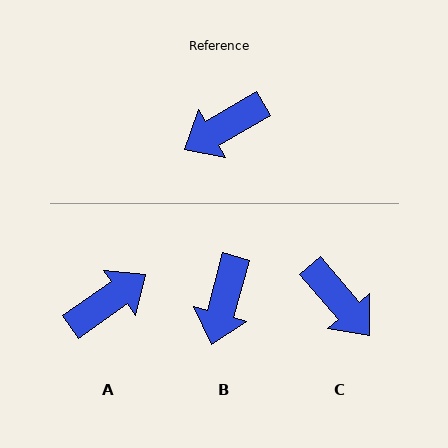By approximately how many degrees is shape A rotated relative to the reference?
Approximately 175 degrees clockwise.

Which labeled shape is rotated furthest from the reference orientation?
A, about 175 degrees away.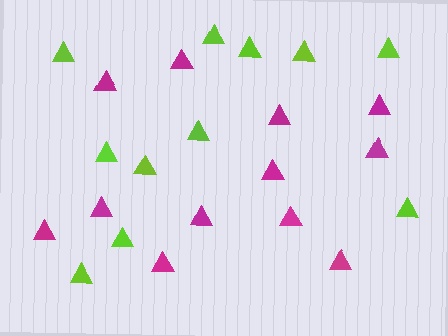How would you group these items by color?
There are 2 groups: one group of magenta triangles (12) and one group of lime triangles (11).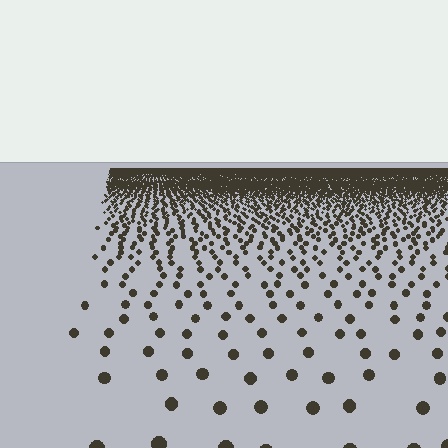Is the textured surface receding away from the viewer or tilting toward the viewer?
The surface is receding away from the viewer. Texture elements get smaller and denser toward the top.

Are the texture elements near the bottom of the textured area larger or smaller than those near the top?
Larger. Near the bottom, elements are closer to the viewer and appear at a bigger on-screen size.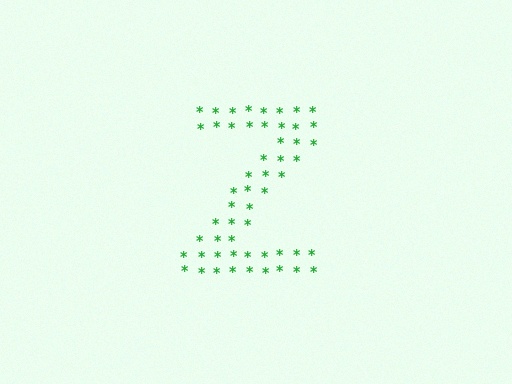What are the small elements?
The small elements are asterisks.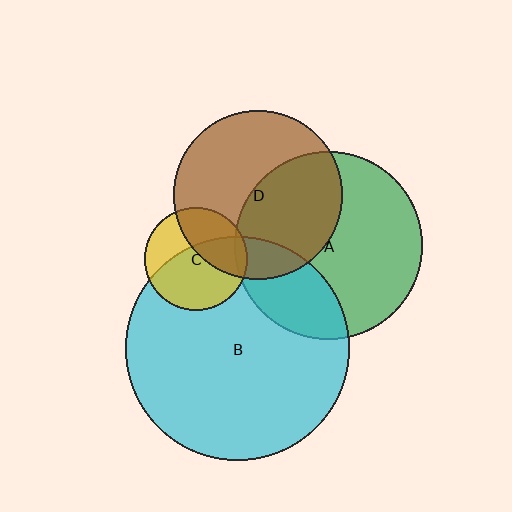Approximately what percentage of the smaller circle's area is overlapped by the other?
Approximately 15%.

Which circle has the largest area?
Circle B (cyan).